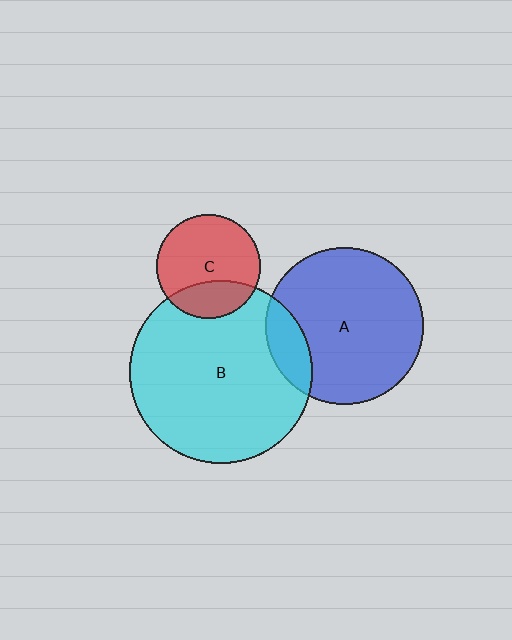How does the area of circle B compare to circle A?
Approximately 1.4 times.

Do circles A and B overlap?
Yes.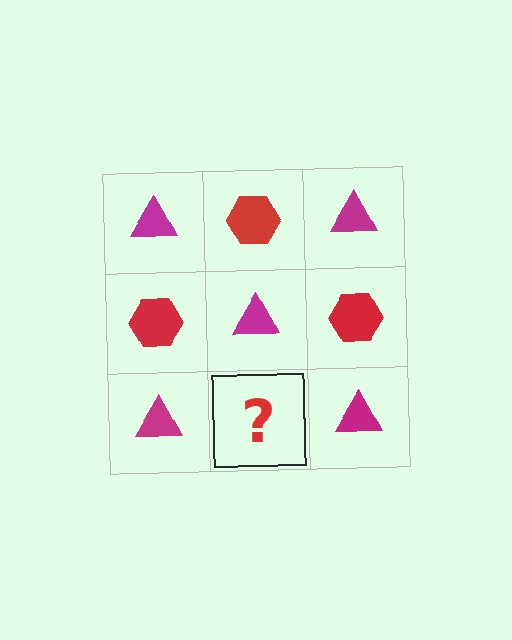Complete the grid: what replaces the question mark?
The question mark should be replaced with a red hexagon.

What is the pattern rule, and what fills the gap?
The rule is that it alternates magenta triangle and red hexagon in a checkerboard pattern. The gap should be filled with a red hexagon.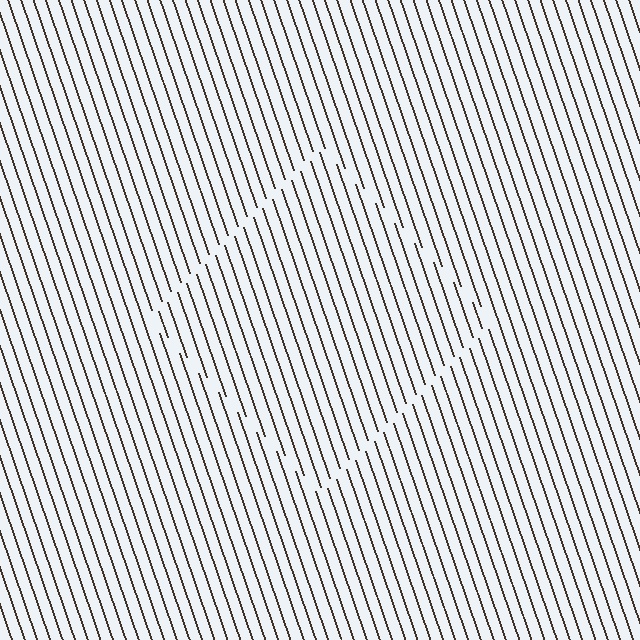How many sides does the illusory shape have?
4 sides — the line-ends trace a square.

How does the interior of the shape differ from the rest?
The interior of the shape contains the same grating, shifted by half a period — the contour is defined by the phase discontinuity where line-ends from the inner and outer gratings abut.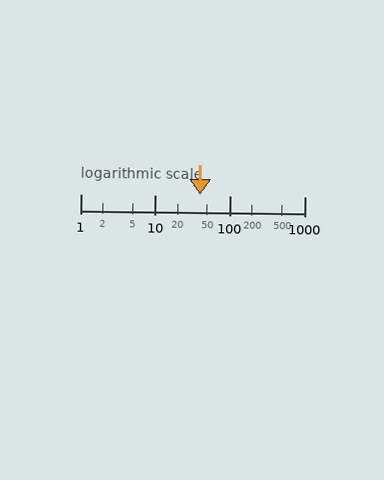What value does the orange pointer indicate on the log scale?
The pointer indicates approximately 40.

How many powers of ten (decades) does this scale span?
The scale spans 3 decades, from 1 to 1000.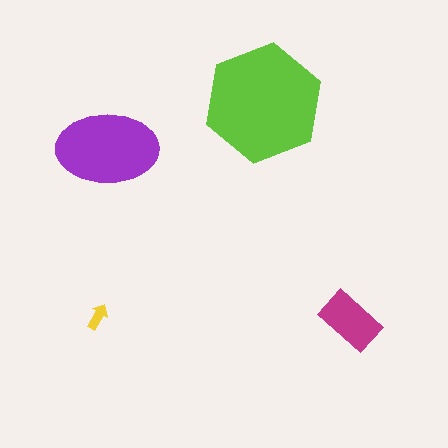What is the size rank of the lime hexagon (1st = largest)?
1st.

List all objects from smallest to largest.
The yellow arrow, the magenta rectangle, the purple ellipse, the lime hexagon.